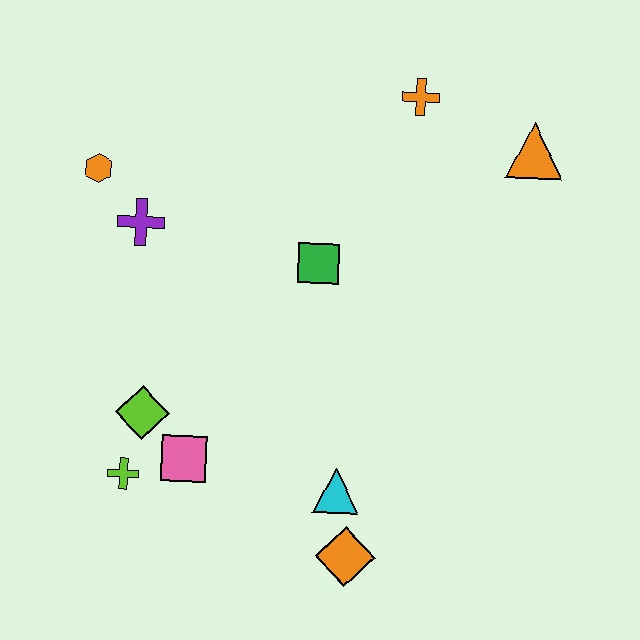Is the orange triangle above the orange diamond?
Yes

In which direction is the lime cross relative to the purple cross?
The lime cross is below the purple cross.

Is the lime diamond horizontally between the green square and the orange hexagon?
Yes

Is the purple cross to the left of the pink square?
Yes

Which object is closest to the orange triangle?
The orange cross is closest to the orange triangle.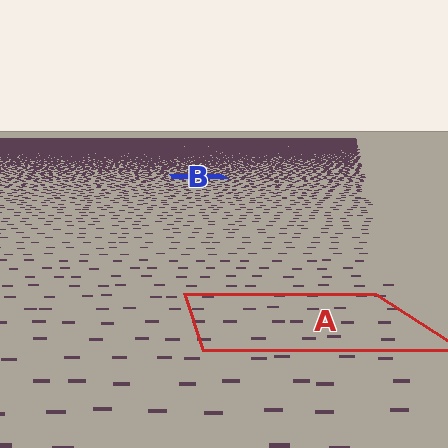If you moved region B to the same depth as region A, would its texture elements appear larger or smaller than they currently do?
They would appear larger. At a closer depth, the same texture elements are projected at a bigger on-screen size.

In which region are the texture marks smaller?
The texture marks are smaller in region B, because it is farther away.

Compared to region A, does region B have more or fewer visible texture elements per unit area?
Region B has more texture elements per unit area — they are packed more densely because it is farther away.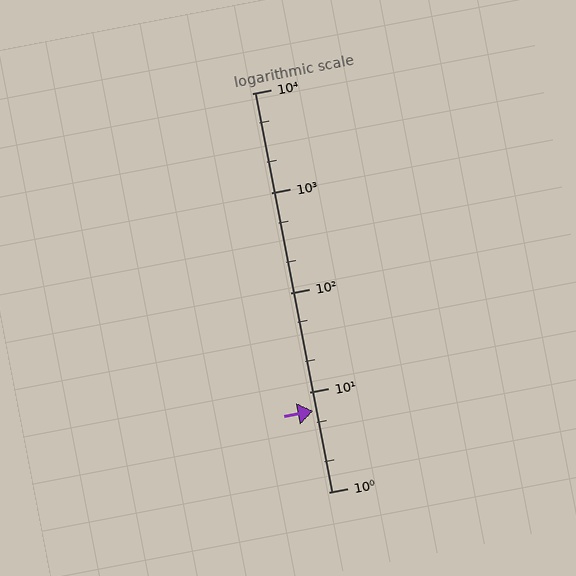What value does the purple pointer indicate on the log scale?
The pointer indicates approximately 6.5.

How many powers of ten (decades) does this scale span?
The scale spans 4 decades, from 1 to 10000.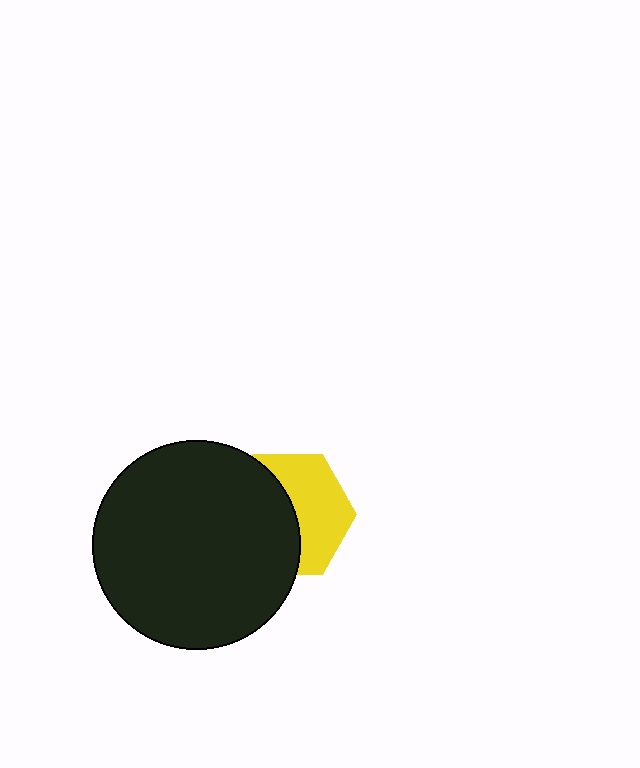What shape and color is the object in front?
The object in front is a black circle.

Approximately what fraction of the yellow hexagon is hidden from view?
Roughly 51% of the yellow hexagon is hidden behind the black circle.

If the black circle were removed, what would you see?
You would see the complete yellow hexagon.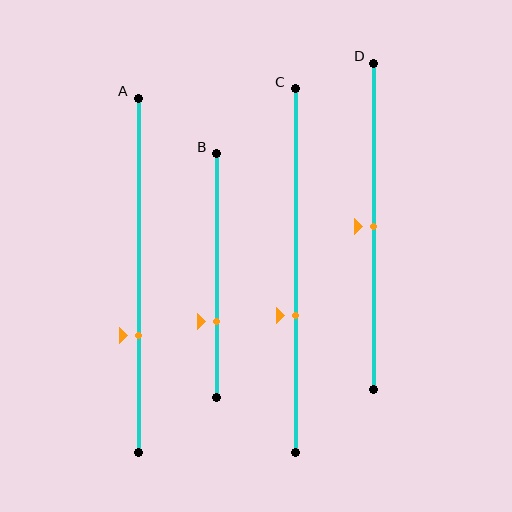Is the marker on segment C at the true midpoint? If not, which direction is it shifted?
No, the marker on segment C is shifted downward by about 12% of the segment length.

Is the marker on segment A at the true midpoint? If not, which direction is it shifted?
No, the marker on segment A is shifted downward by about 17% of the segment length.